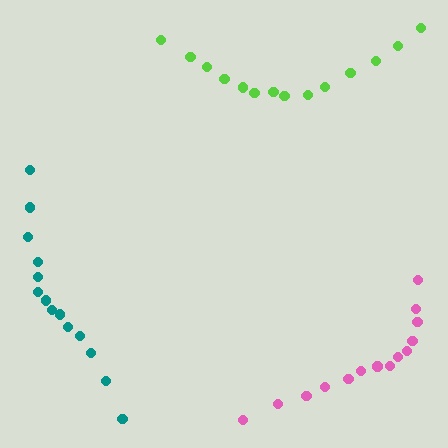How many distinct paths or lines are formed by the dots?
There are 3 distinct paths.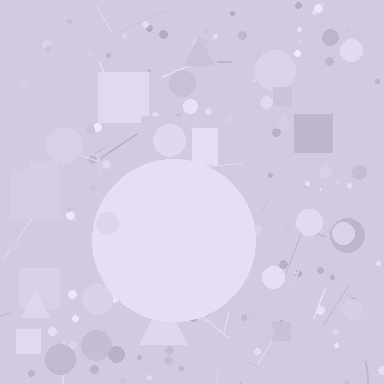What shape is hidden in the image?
A circle is hidden in the image.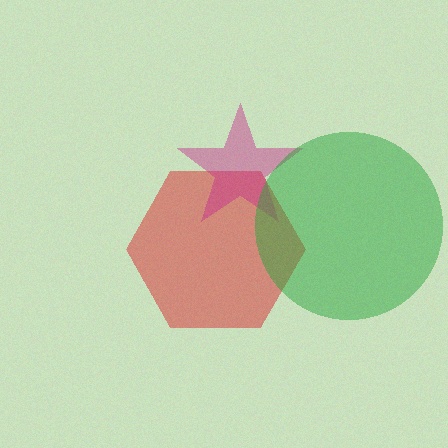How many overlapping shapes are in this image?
There are 3 overlapping shapes in the image.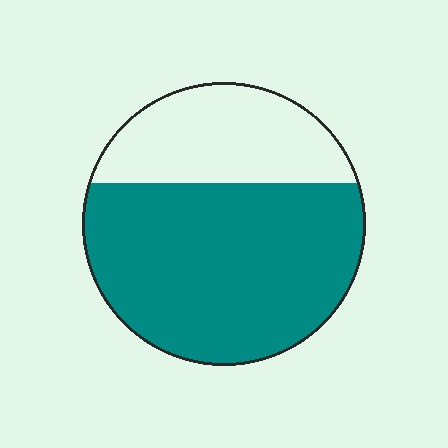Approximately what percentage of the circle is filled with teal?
Approximately 70%.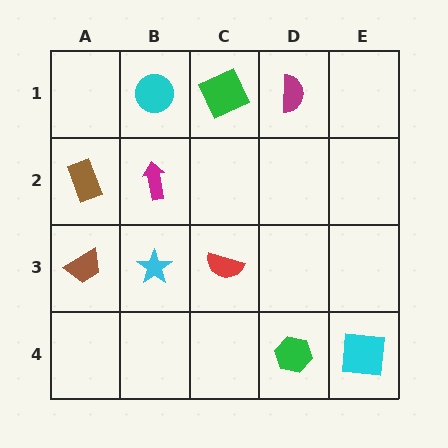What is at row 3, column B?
A cyan star.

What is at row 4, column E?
A cyan square.